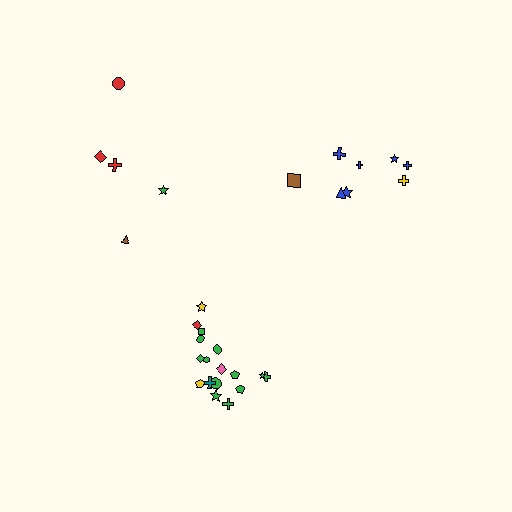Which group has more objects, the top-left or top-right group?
The top-right group.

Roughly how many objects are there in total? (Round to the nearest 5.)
Roughly 30 objects in total.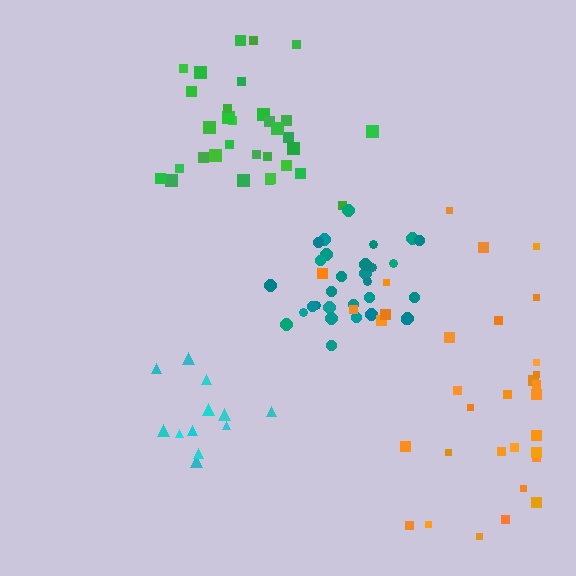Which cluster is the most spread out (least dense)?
Orange.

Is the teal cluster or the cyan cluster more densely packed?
Teal.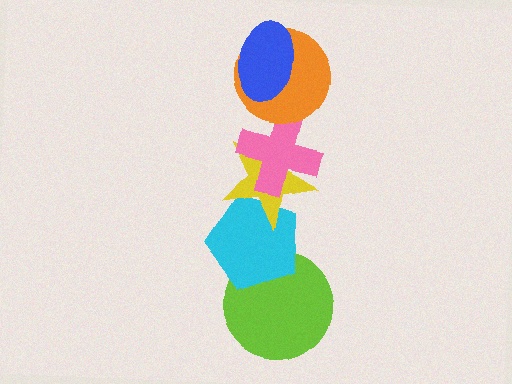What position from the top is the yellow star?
The yellow star is 4th from the top.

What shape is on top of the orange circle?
The blue ellipse is on top of the orange circle.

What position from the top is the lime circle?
The lime circle is 6th from the top.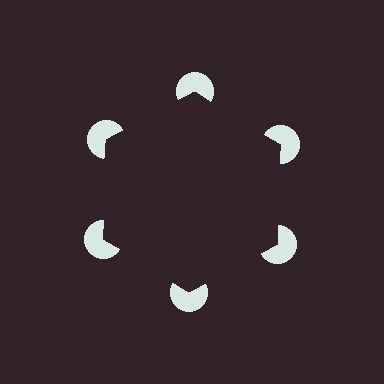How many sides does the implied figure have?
6 sides.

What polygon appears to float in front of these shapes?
An illusory hexagon — its edges are inferred from the aligned wedge cuts in the pac-man discs, not physically drawn.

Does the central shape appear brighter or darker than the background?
It typically appears slightly darker than the background, even though no actual brightness change is drawn.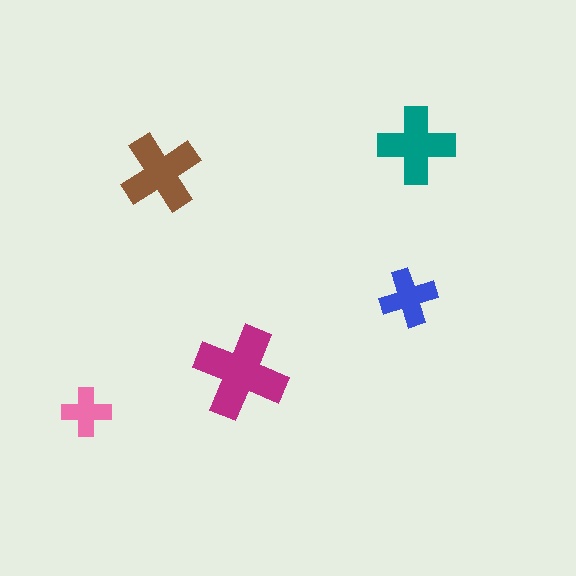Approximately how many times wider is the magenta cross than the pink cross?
About 2 times wider.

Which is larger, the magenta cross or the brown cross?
The magenta one.